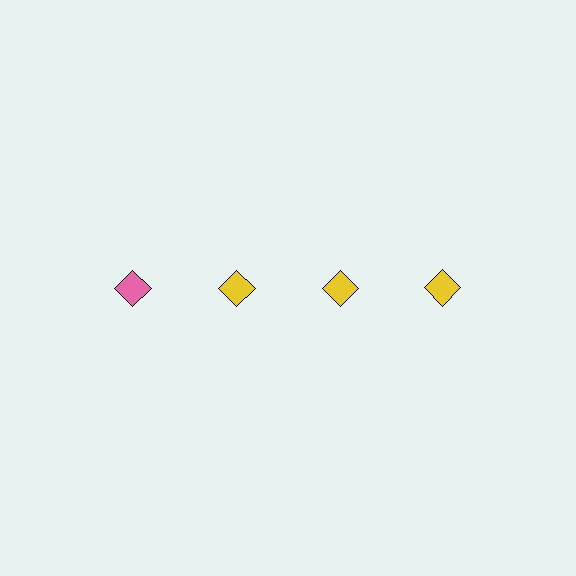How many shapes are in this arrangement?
There are 4 shapes arranged in a grid pattern.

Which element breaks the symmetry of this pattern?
The pink diamond in the top row, leftmost column breaks the symmetry. All other shapes are yellow diamonds.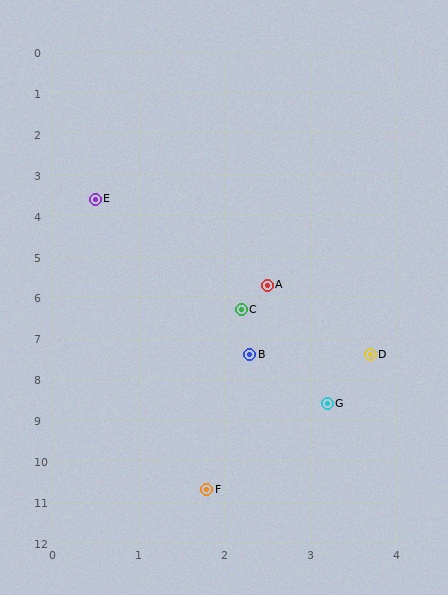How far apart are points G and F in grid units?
Points G and F are about 2.5 grid units apart.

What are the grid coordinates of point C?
Point C is at approximately (2.2, 6.3).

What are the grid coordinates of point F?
Point F is at approximately (1.8, 10.7).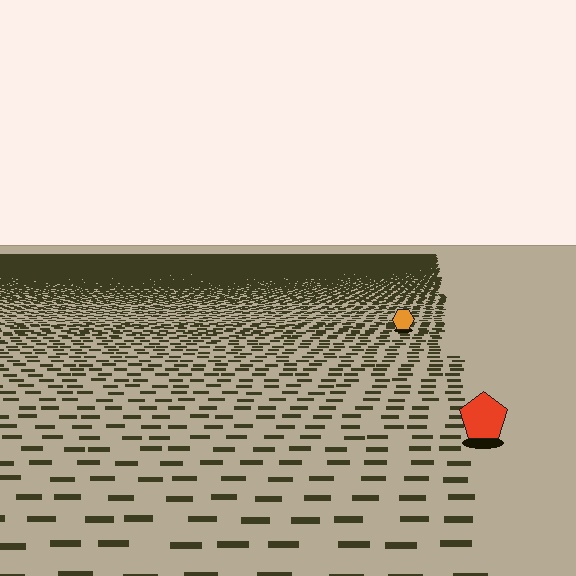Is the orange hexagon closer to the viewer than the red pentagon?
No. The red pentagon is closer — you can tell from the texture gradient: the ground texture is coarser near it.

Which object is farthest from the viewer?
The orange hexagon is farthest from the viewer. It appears smaller and the ground texture around it is denser.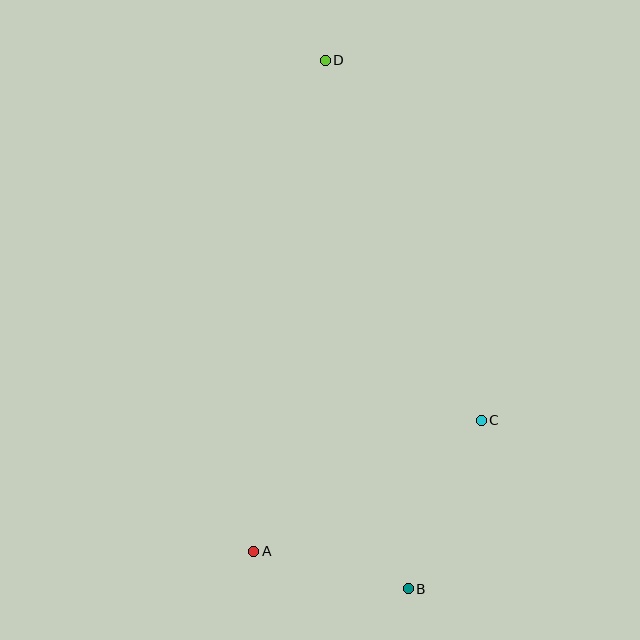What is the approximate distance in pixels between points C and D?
The distance between C and D is approximately 392 pixels.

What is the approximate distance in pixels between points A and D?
The distance between A and D is approximately 496 pixels.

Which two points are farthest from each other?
Points B and D are farthest from each other.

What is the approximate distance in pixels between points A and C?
The distance between A and C is approximately 263 pixels.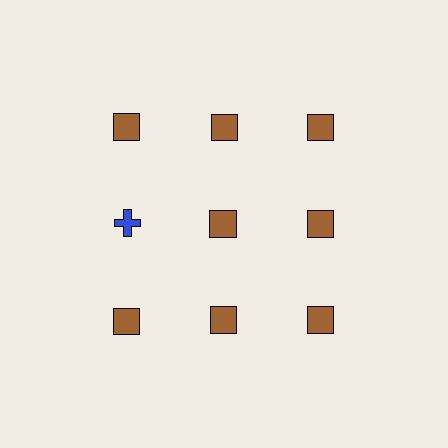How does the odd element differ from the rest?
It differs in both color (blue instead of brown) and shape (cross instead of square).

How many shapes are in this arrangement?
There are 9 shapes arranged in a grid pattern.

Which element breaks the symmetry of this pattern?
The blue cross in the second row, leftmost column breaks the symmetry. All other shapes are brown squares.